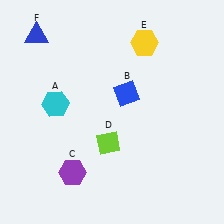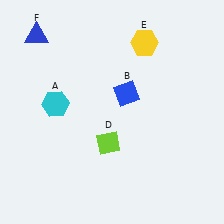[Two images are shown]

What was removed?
The purple hexagon (C) was removed in Image 2.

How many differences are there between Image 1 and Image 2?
There is 1 difference between the two images.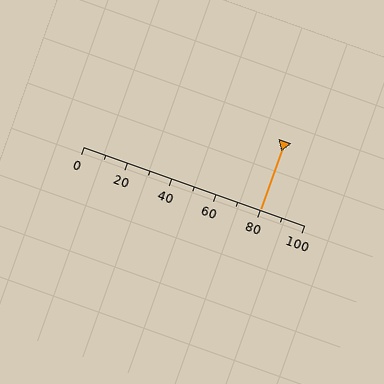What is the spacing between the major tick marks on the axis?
The major ticks are spaced 20 apart.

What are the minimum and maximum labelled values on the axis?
The axis runs from 0 to 100.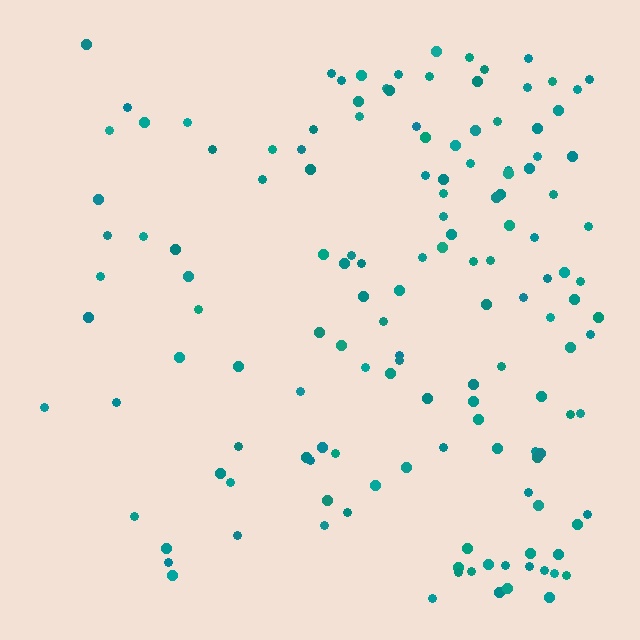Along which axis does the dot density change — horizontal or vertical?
Horizontal.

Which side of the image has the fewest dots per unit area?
The left.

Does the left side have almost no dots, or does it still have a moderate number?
Still a moderate number, just noticeably fewer than the right.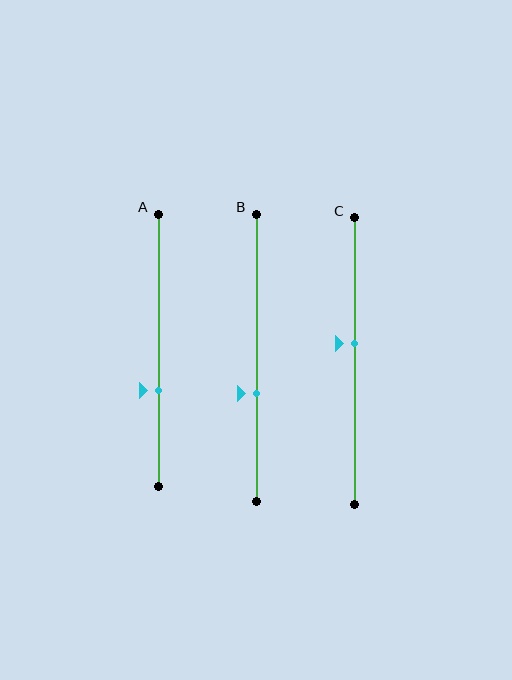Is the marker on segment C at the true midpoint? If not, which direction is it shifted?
No, the marker on segment C is shifted upward by about 6% of the segment length.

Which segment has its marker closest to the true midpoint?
Segment C has its marker closest to the true midpoint.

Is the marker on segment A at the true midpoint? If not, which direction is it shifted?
No, the marker on segment A is shifted downward by about 15% of the segment length.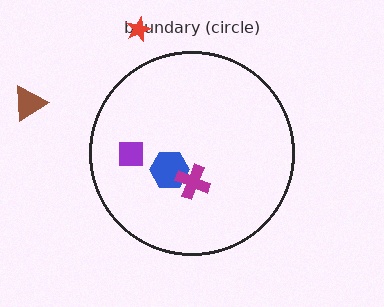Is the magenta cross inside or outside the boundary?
Inside.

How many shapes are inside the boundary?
3 inside, 2 outside.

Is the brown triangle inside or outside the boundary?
Outside.